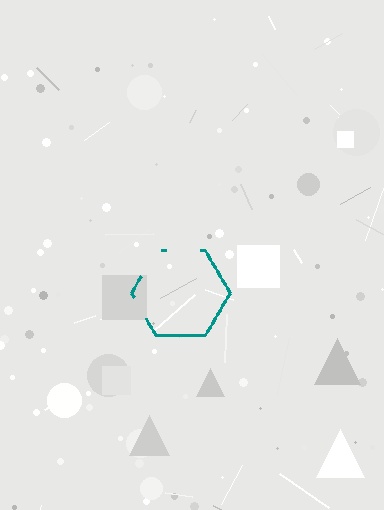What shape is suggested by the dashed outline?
The dashed outline suggests a hexagon.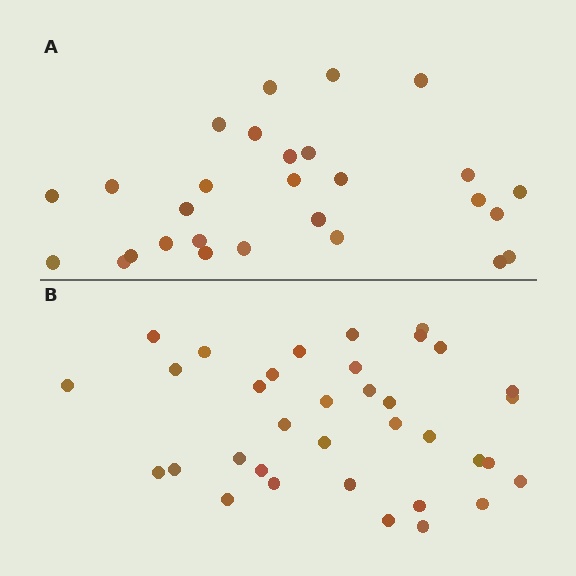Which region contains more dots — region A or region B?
Region B (the bottom region) has more dots.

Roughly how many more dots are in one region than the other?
Region B has roughly 8 or so more dots than region A.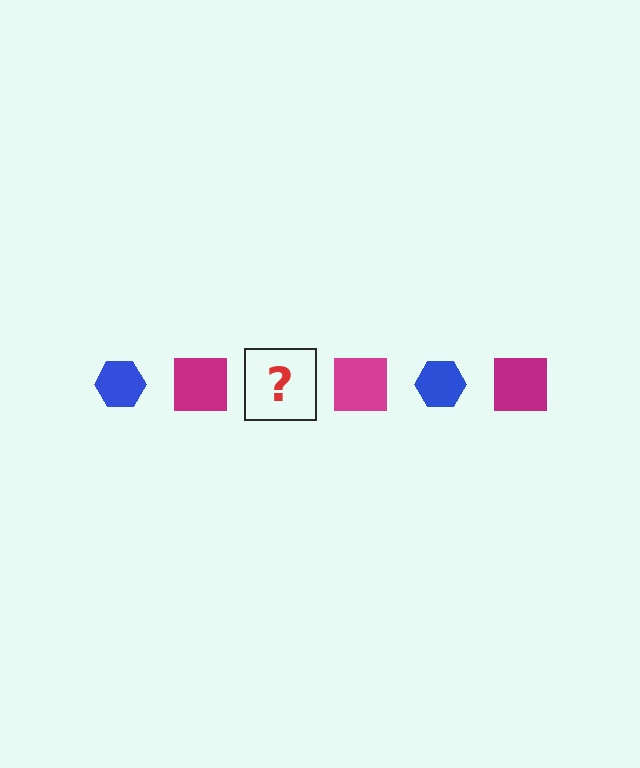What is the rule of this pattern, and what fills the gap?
The rule is that the pattern alternates between blue hexagon and magenta square. The gap should be filled with a blue hexagon.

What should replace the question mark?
The question mark should be replaced with a blue hexagon.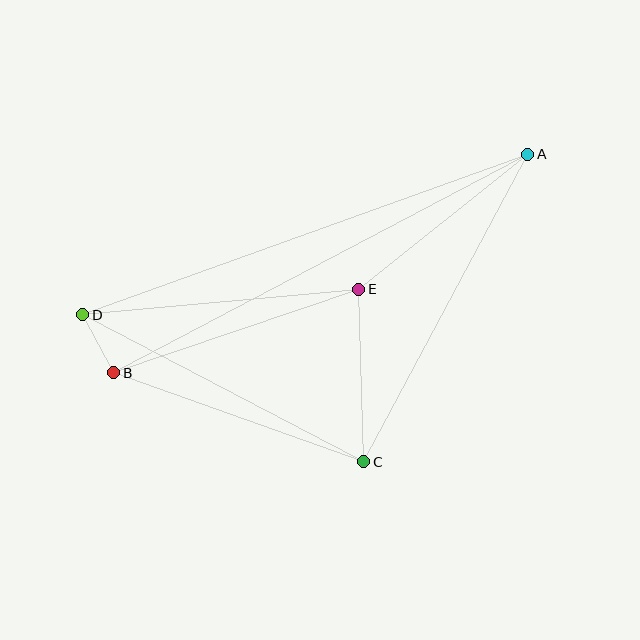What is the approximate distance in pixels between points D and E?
The distance between D and E is approximately 277 pixels.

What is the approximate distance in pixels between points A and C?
The distance between A and C is approximately 348 pixels.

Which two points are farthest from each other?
Points A and D are farthest from each other.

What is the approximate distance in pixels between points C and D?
The distance between C and D is approximately 317 pixels.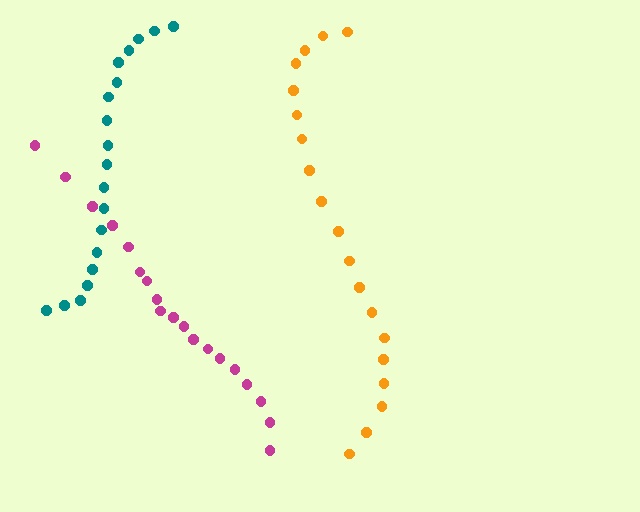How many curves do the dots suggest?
There are 3 distinct paths.